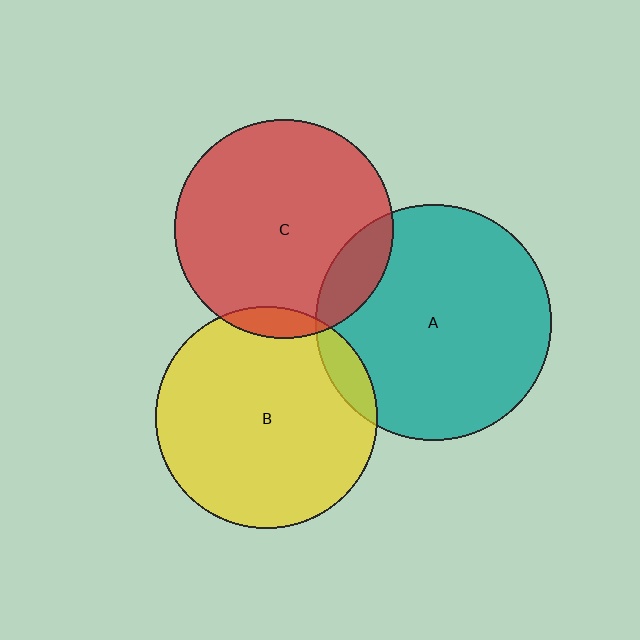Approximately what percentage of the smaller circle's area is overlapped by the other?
Approximately 10%.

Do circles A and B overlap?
Yes.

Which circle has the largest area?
Circle A (teal).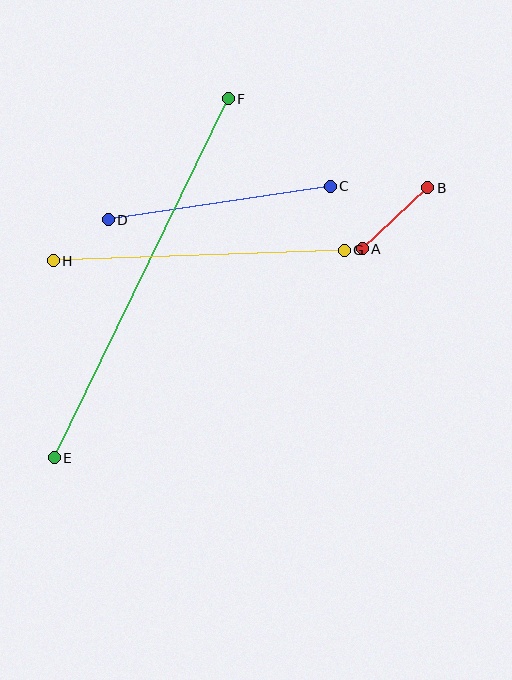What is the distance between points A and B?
The distance is approximately 90 pixels.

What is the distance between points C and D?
The distance is approximately 224 pixels.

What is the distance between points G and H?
The distance is approximately 291 pixels.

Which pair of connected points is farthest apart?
Points E and F are farthest apart.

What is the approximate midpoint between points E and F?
The midpoint is at approximately (141, 278) pixels.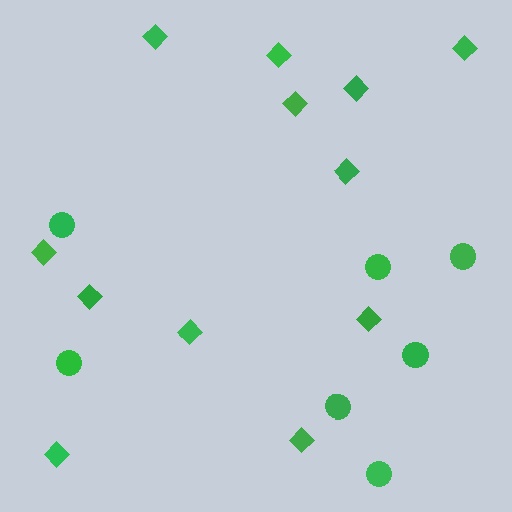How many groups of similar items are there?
There are 2 groups: one group of diamonds (12) and one group of circles (7).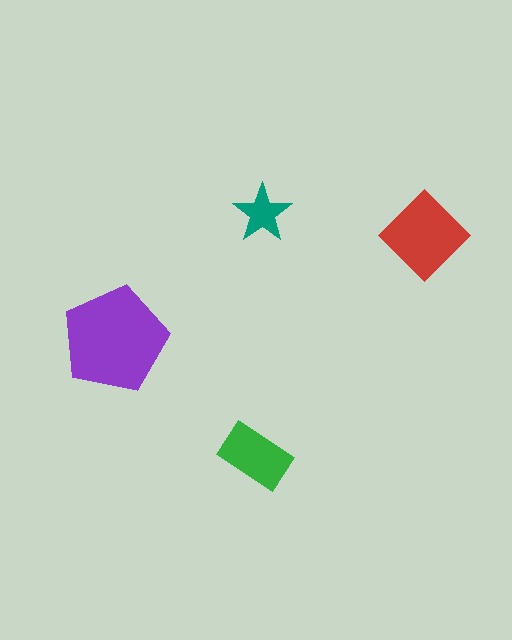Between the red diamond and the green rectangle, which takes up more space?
The red diamond.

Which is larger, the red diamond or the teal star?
The red diamond.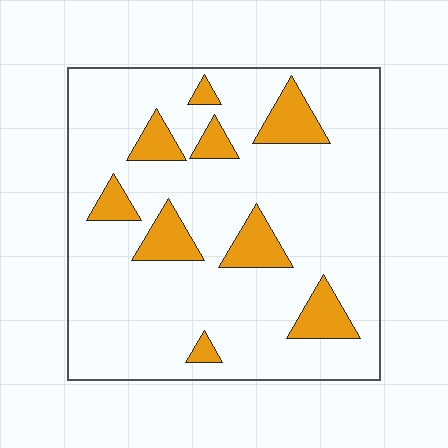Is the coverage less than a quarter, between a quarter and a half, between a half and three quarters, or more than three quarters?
Less than a quarter.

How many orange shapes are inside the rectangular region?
9.